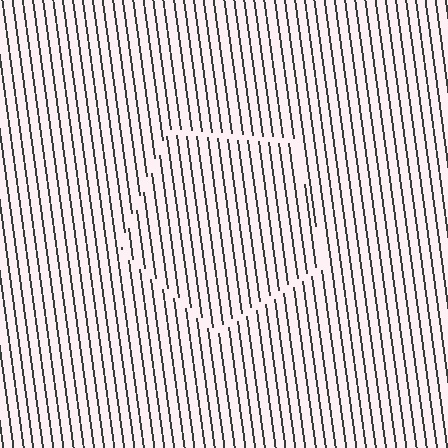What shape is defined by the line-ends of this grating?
An illusory pentagon. The interior of the shape contains the same grating, shifted by half a period — the contour is defined by the phase discontinuity where line-ends from the inner and outer gratings abut.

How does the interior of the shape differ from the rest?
The interior of the shape contains the same grating, shifted by half a period — the contour is defined by the phase discontinuity where line-ends from the inner and outer gratings abut.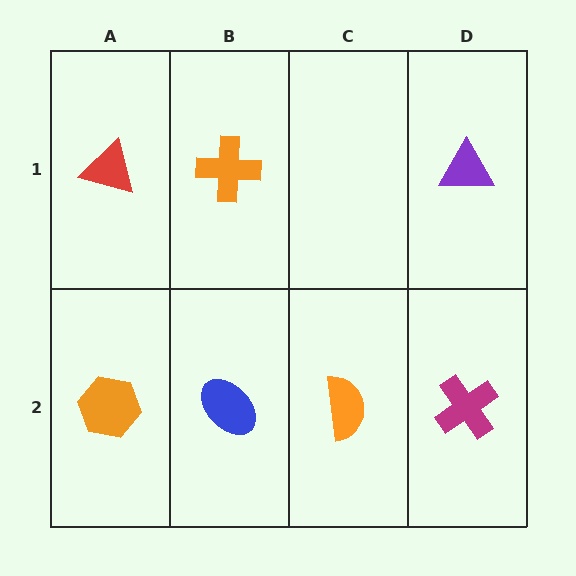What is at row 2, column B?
A blue ellipse.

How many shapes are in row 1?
3 shapes.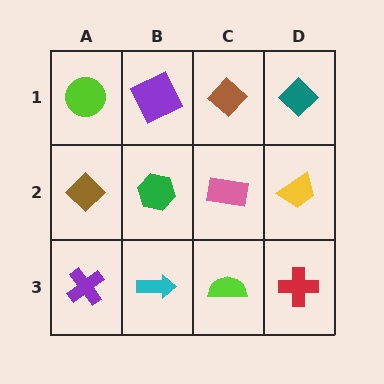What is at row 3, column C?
A lime semicircle.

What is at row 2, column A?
A brown diamond.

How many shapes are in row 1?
4 shapes.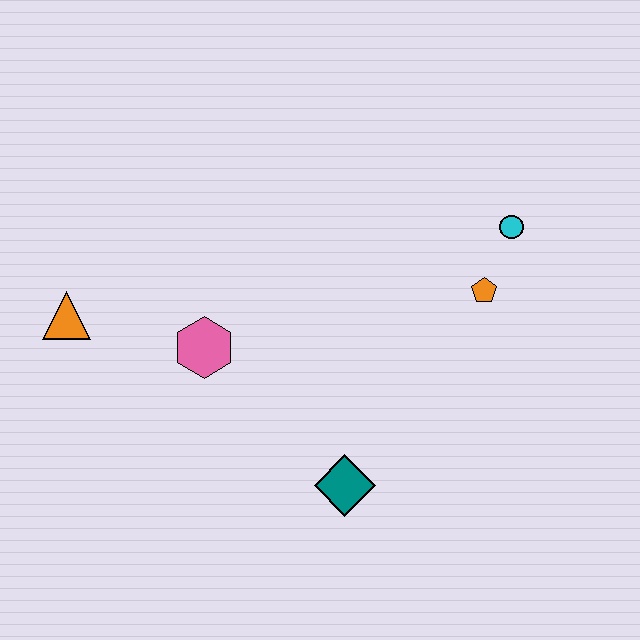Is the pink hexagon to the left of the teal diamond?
Yes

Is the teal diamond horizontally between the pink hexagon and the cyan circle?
Yes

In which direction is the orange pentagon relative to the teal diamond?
The orange pentagon is above the teal diamond.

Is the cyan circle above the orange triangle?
Yes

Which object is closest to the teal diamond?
The pink hexagon is closest to the teal diamond.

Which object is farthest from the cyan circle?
The orange triangle is farthest from the cyan circle.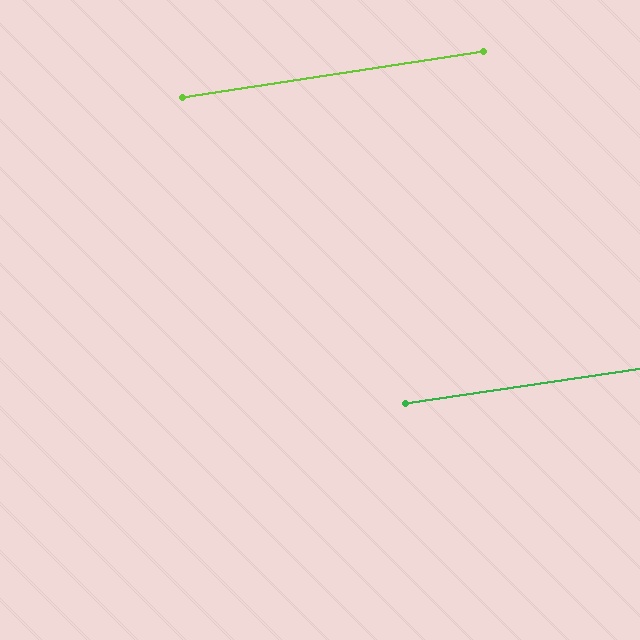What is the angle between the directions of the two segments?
Approximately 0 degrees.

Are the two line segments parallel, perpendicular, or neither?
Parallel — their directions differ by only 0.3°.